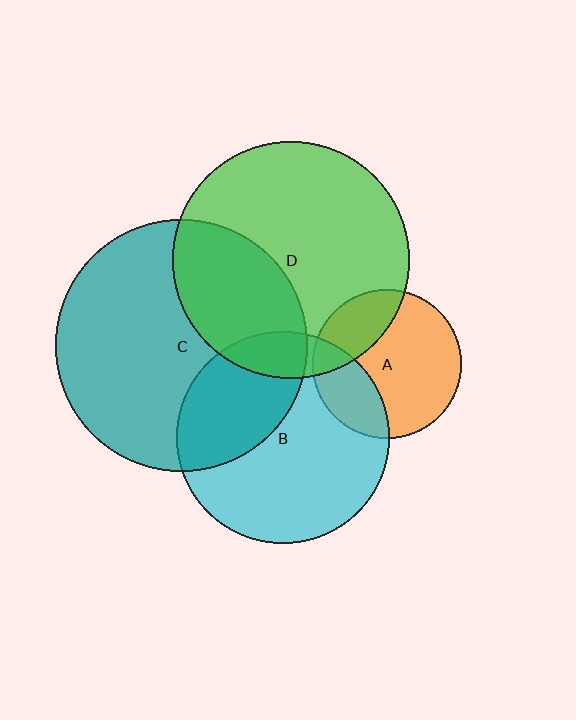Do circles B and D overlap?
Yes.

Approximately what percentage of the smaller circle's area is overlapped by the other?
Approximately 15%.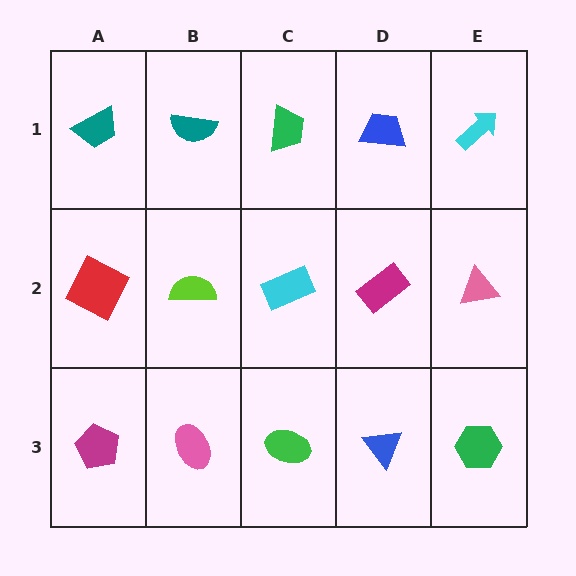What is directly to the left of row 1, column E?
A blue trapezoid.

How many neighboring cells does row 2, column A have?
3.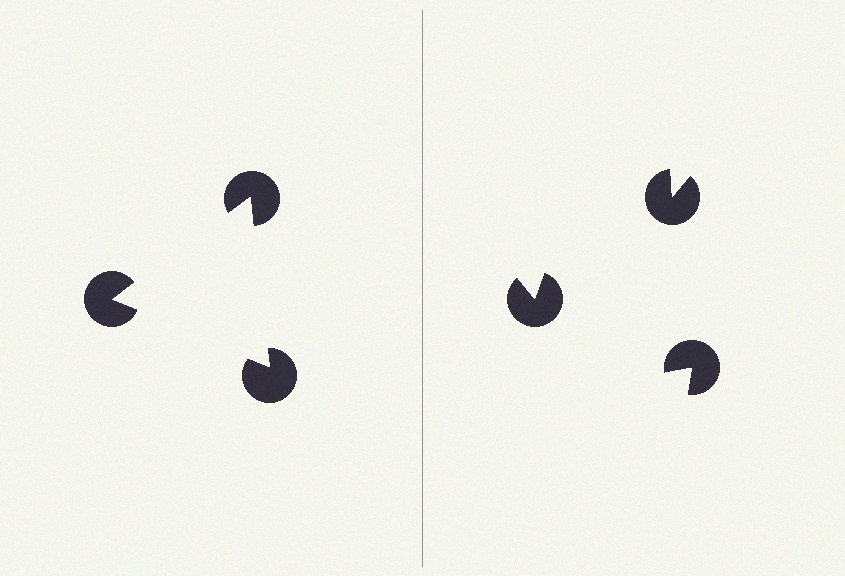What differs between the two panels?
The pac-man discs are positioned identically on both sides; only the wedge orientations differ. On the left they align to a triangle; on the right they are misaligned.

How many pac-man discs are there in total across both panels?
6 — 3 on each side.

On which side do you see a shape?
An illusory triangle appears on the left side. On the right side the wedge cuts are rotated, so no coherent shape forms.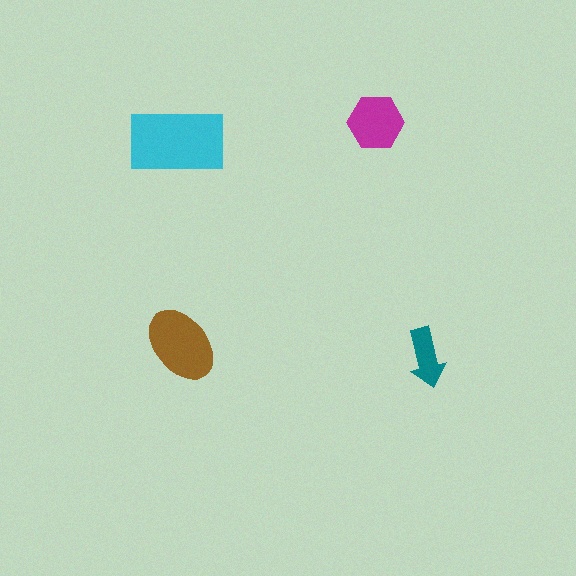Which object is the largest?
The cyan rectangle.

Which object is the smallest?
The teal arrow.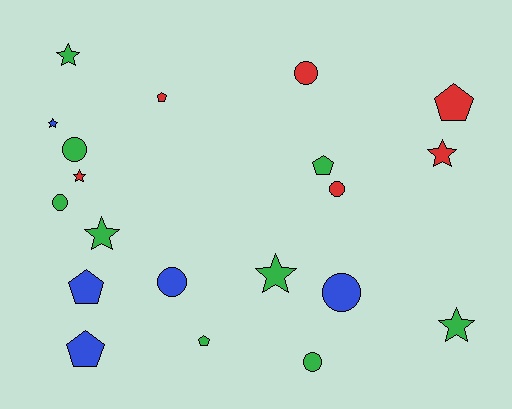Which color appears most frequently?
Green, with 9 objects.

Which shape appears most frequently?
Star, with 7 objects.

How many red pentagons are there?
There are 2 red pentagons.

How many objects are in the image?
There are 20 objects.